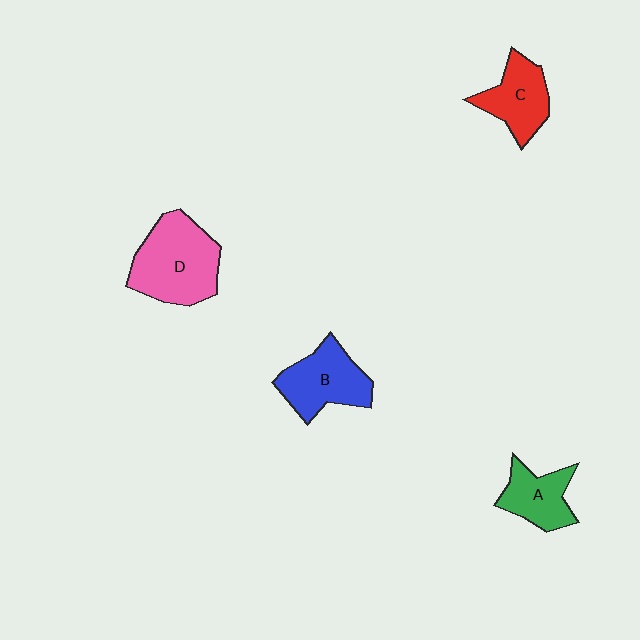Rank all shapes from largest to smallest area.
From largest to smallest: D (pink), B (blue), C (red), A (green).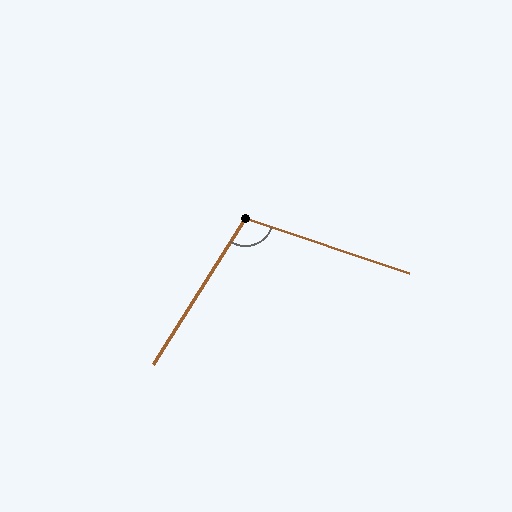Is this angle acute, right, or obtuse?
It is obtuse.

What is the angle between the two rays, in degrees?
Approximately 104 degrees.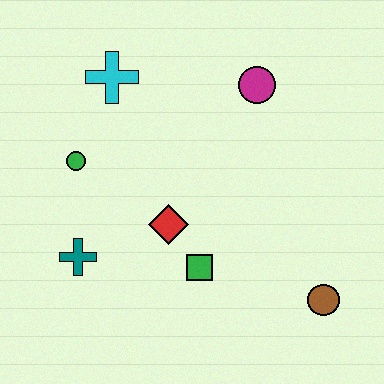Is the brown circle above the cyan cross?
No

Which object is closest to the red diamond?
The green square is closest to the red diamond.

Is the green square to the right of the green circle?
Yes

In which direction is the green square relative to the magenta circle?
The green square is below the magenta circle.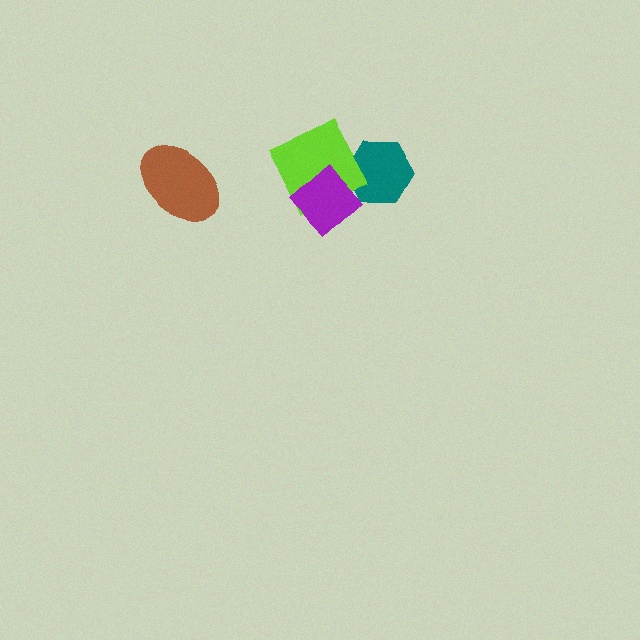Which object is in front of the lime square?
The purple diamond is in front of the lime square.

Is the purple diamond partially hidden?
No, no other shape covers it.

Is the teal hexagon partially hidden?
Yes, it is partially covered by another shape.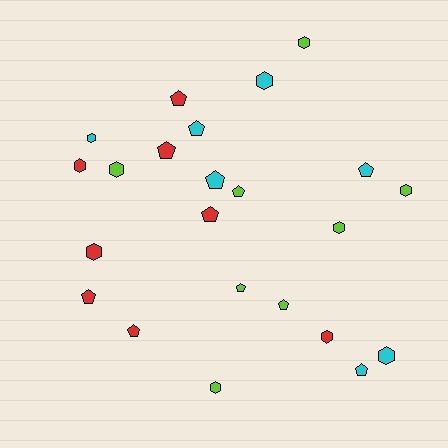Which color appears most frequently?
Lime, with 8 objects.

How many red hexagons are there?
There are 3 red hexagons.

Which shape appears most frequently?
Pentagon, with 12 objects.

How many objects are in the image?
There are 23 objects.